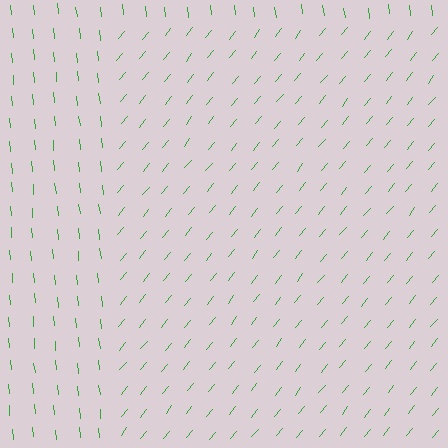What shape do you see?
I see a rectangle.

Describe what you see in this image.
The image is filled with small green line segments. A rectangle region in the image has lines oriented differently from the surrounding lines, creating a visible texture boundary.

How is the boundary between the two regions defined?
The boundary is defined purely by a change in line orientation (approximately 45 degrees difference). All lines are the same color and thickness.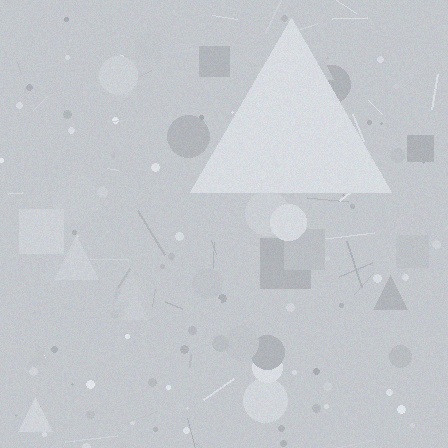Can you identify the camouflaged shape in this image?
The camouflaged shape is a triangle.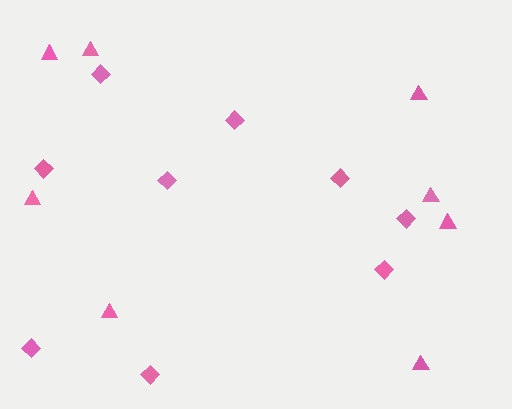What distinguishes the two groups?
There are 2 groups: one group of diamonds (9) and one group of triangles (8).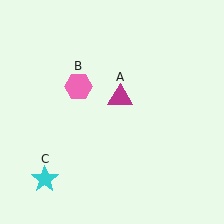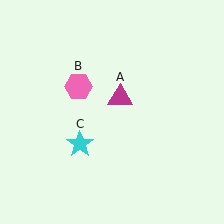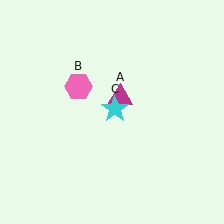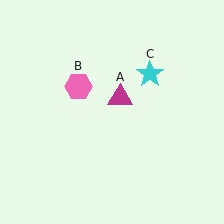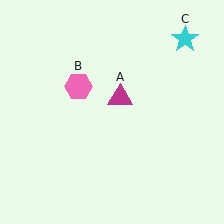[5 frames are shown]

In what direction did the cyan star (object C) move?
The cyan star (object C) moved up and to the right.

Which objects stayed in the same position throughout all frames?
Magenta triangle (object A) and pink hexagon (object B) remained stationary.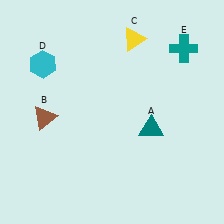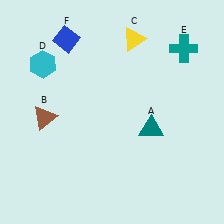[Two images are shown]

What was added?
A blue diamond (F) was added in Image 2.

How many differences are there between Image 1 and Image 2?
There is 1 difference between the two images.